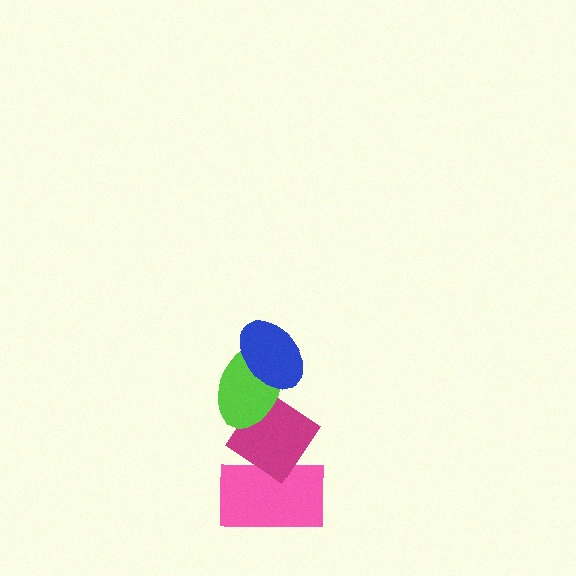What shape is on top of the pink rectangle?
The magenta diamond is on top of the pink rectangle.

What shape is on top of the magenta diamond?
The lime ellipse is on top of the magenta diamond.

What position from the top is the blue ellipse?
The blue ellipse is 1st from the top.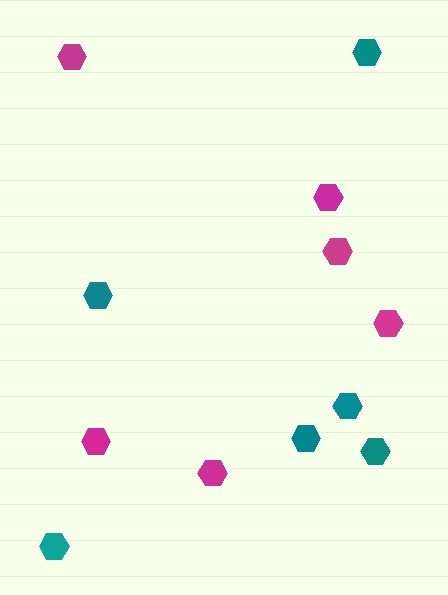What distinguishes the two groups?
There are 2 groups: one group of teal hexagons (6) and one group of magenta hexagons (6).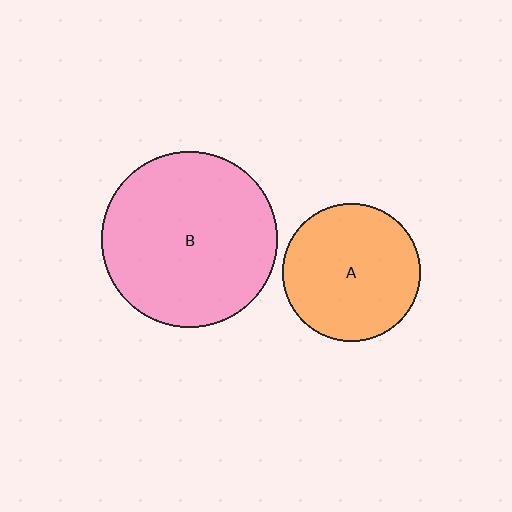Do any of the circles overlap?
No, none of the circles overlap.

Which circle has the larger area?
Circle B (pink).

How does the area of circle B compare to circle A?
Approximately 1.6 times.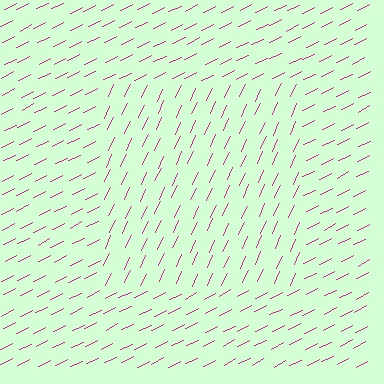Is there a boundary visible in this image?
Yes, there is a texture boundary formed by a change in line orientation.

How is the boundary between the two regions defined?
The boundary is defined purely by a change in line orientation (approximately 39 degrees difference). All lines are the same color and thickness.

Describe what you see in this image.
The image is filled with small magenta line segments. A rectangle region in the image has lines oriented differently from the surrounding lines, creating a visible texture boundary.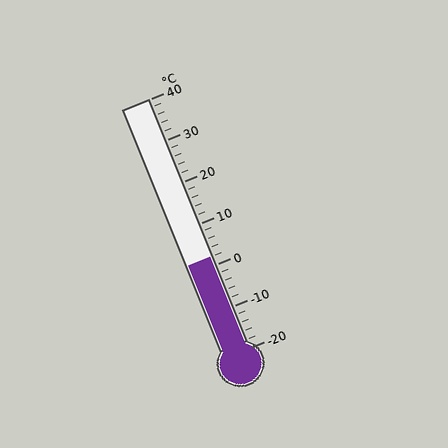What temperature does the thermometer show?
The thermometer shows approximately 2°C.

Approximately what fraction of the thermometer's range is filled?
The thermometer is filled to approximately 35% of its range.